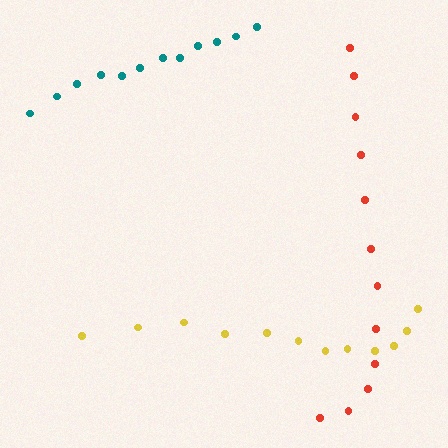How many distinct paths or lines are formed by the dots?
There are 3 distinct paths.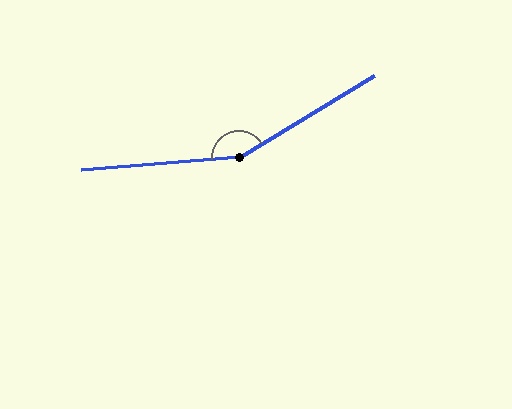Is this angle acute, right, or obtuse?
It is obtuse.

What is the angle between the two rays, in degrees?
Approximately 153 degrees.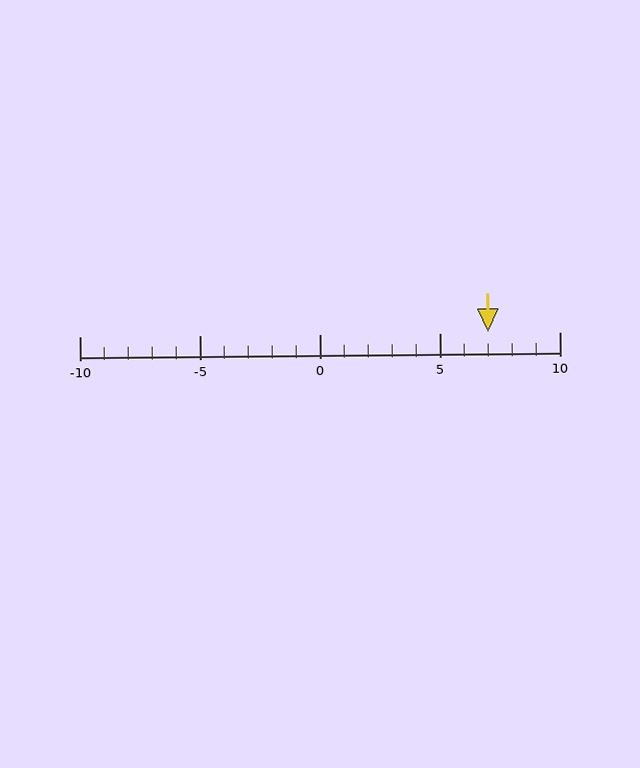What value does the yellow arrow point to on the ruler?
The yellow arrow points to approximately 7.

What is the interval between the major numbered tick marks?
The major tick marks are spaced 5 units apart.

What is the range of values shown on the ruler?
The ruler shows values from -10 to 10.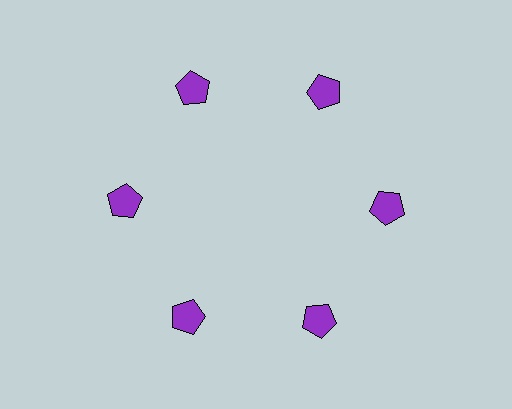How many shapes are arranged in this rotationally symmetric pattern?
There are 6 shapes, arranged in 6 groups of 1.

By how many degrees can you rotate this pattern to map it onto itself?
The pattern maps onto itself every 60 degrees of rotation.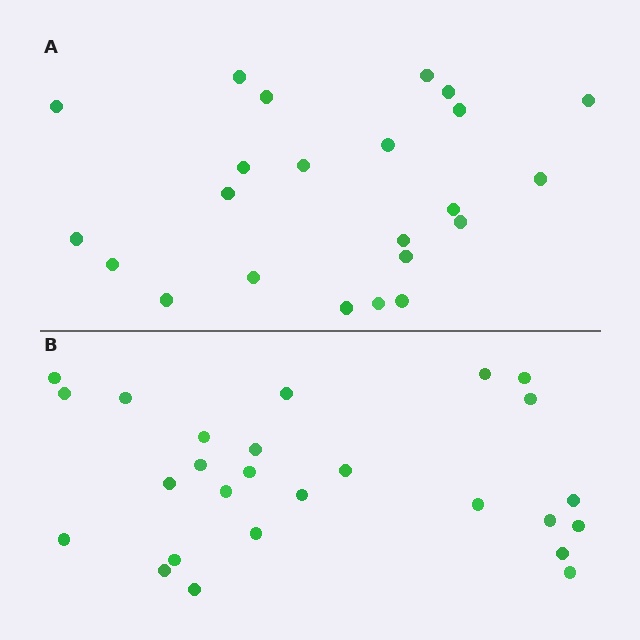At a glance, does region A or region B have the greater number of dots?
Region B (the bottom region) has more dots.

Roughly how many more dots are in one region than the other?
Region B has just a few more — roughly 2 or 3 more dots than region A.